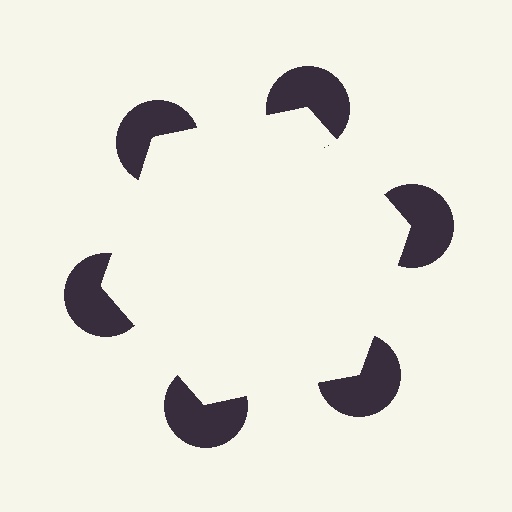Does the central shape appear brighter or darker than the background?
It typically appears slightly brighter than the background, even though no actual brightness change is drawn.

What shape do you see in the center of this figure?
An illusory hexagon — its edges are inferred from the aligned wedge cuts in the pac-man discs, not physically drawn.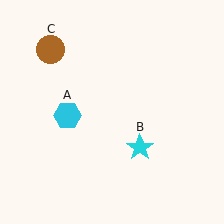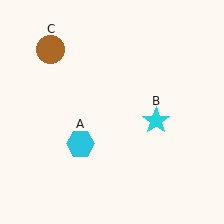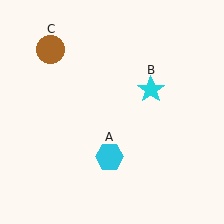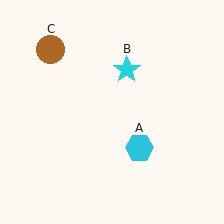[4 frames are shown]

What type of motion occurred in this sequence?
The cyan hexagon (object A), cyan star (object B) rotated counterclockwise around the center of the scene.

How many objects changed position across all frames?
2 objects changed position: cyan hexagon (object A), cyan star (object B).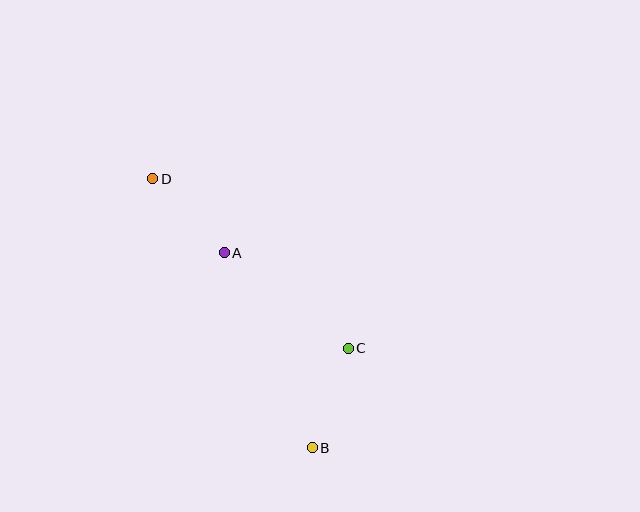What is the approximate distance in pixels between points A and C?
The distance between A and C is approximately 157 pixels.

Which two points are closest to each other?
Points A and D are closest to each other.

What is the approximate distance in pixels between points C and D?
The distance between C and D is approximately 259 pixels.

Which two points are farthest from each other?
Points B and D are farthest from each other.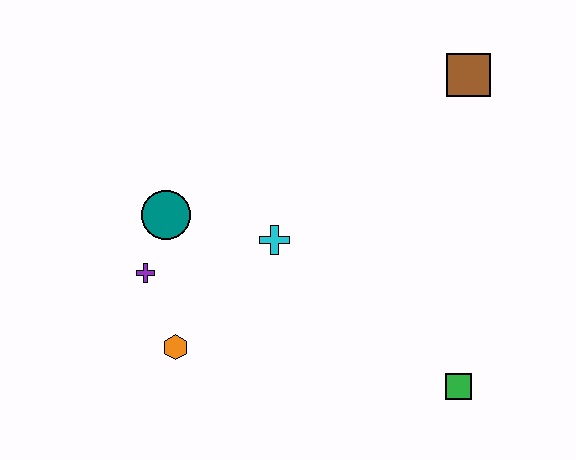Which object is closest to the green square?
The cyan cross is closest to the green square.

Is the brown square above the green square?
Yes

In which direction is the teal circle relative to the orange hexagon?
The teal circle is above the orange hexagon.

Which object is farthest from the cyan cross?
The brown square is farthest from the cyan cross.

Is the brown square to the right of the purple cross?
Yes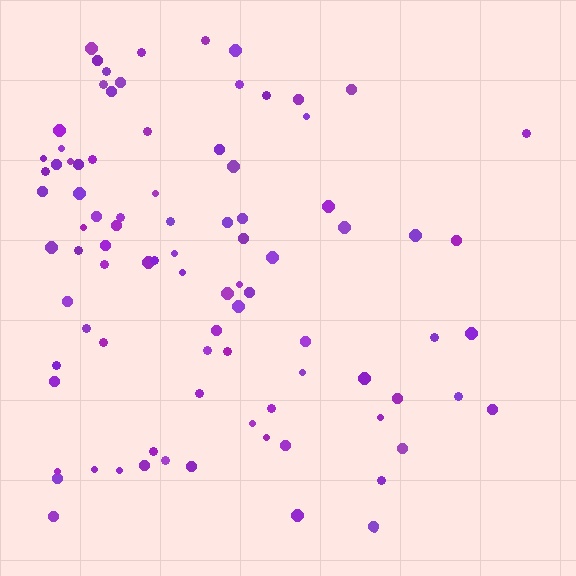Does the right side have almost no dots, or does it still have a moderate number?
Still a moderate number, just noticeably fewer than the left.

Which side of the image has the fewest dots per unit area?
The right.